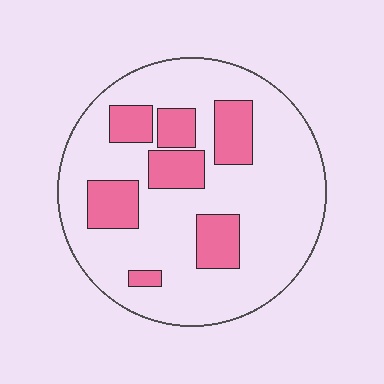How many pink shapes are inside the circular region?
7.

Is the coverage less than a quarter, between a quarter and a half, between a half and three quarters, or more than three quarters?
Less than a quarter.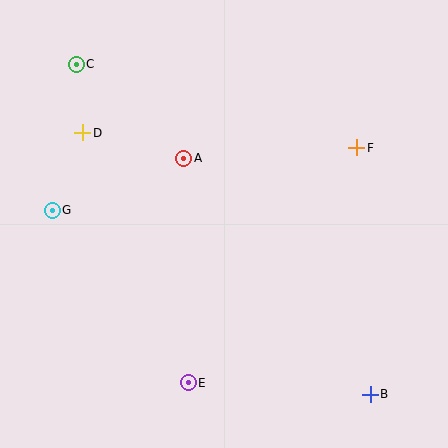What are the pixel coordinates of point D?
Point D is at (83, 133).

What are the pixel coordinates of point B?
Point B is at (370, 394).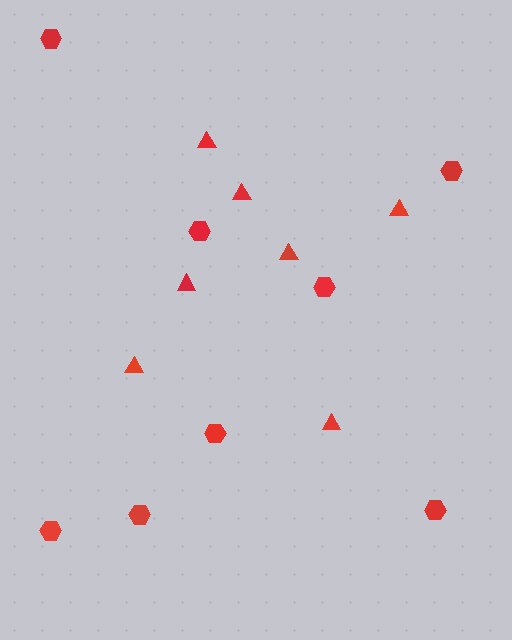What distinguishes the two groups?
There are 2 groups: one group of hexagons (8) and one group of triangles (7).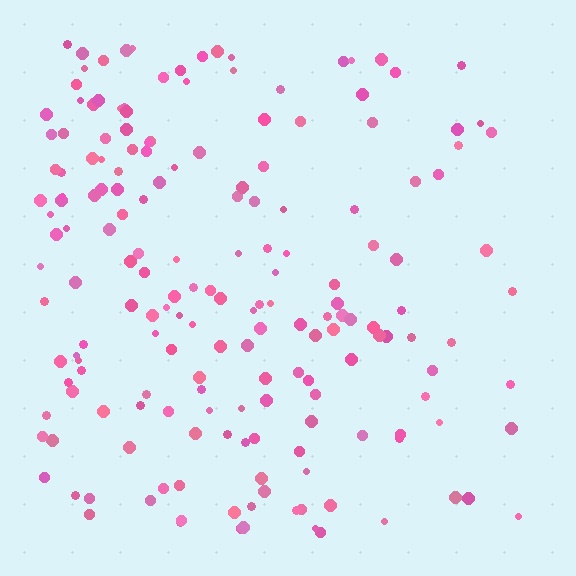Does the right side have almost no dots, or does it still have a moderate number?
Still a moderate number, just noticeably fewer than the left.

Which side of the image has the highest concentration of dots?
The left.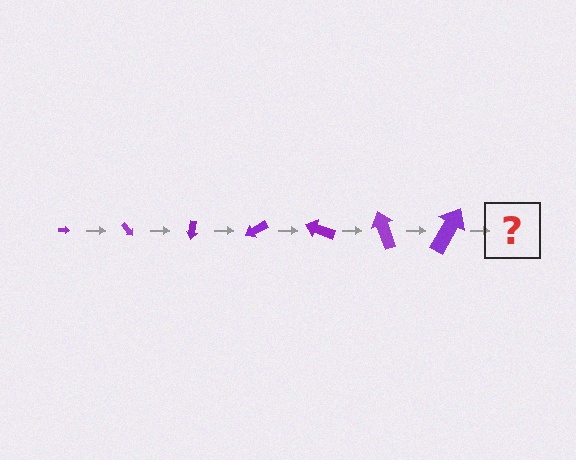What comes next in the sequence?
The next element should be an arrow, larger than the previous one and rotated 350 degrees from the start.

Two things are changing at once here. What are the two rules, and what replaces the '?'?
The two rules are that the arrow grows larger each step and it rotates 50 degrees each step. The '?' should be an arrow, larger than the previous one and rotated 350 degrees from the start.